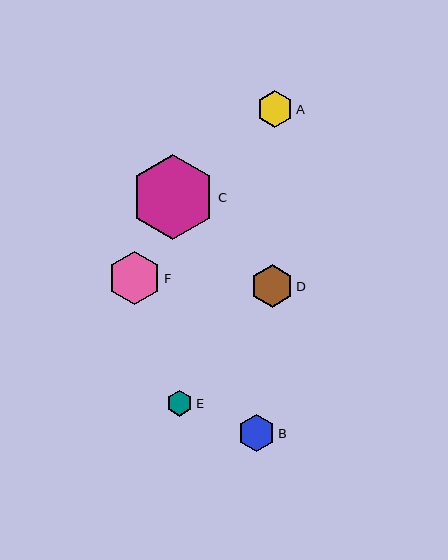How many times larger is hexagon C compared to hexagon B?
Hexagon C is approximately 2.3 times the size of hexagon B.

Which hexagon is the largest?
Hexagon C is the largest with a size of approximately 84 pixels.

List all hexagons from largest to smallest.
From largest to smallest: C, F, D, B, A, E.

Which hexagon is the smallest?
Hexagon E is the smallest with a size of approximately 26 pixels.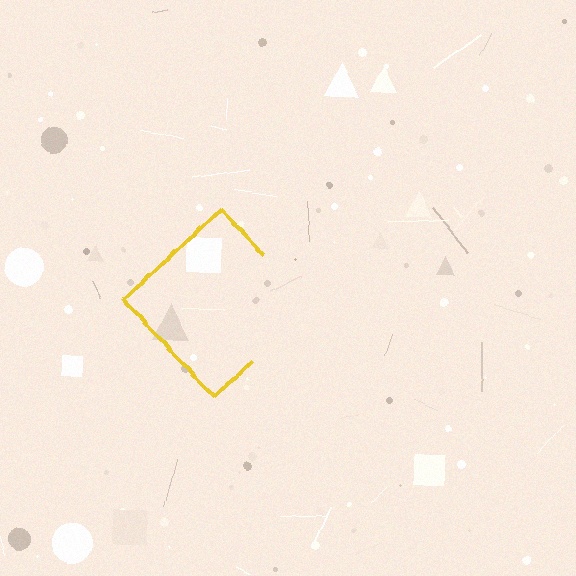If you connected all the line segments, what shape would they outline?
They would outline a diamond.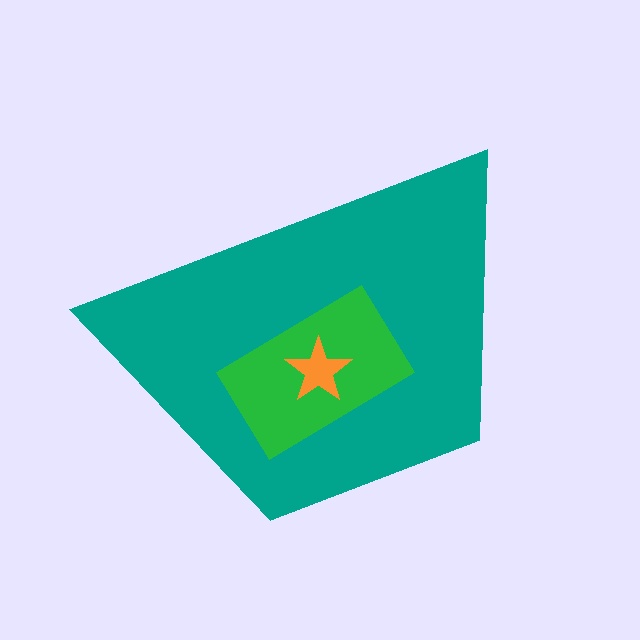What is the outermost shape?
The teal trapezoid.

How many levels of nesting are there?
3.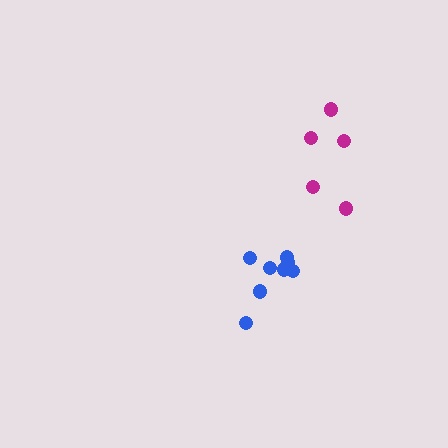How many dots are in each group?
Group 1: 5 dots, Group 2: 8 dots (13 total).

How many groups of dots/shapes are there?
There are 2 groups.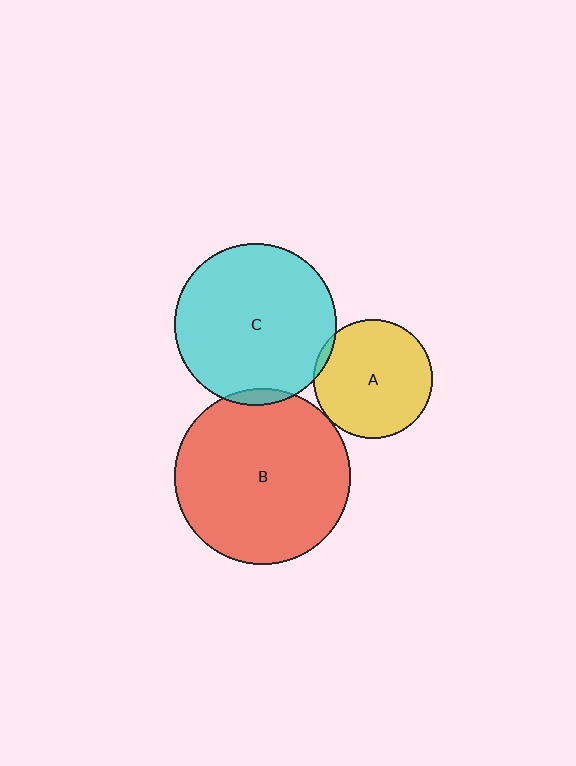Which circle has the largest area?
Circle B (red).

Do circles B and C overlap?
Yes.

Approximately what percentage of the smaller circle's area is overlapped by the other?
Approximately 5%.